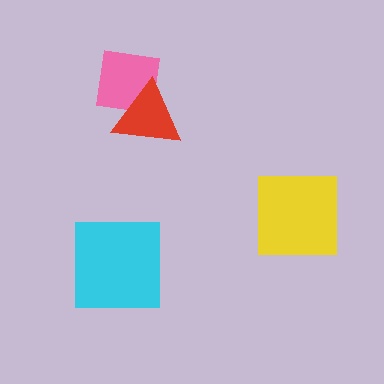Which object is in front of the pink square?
The red triangle is in front of the pink square.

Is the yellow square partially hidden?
No, no other shape covers it.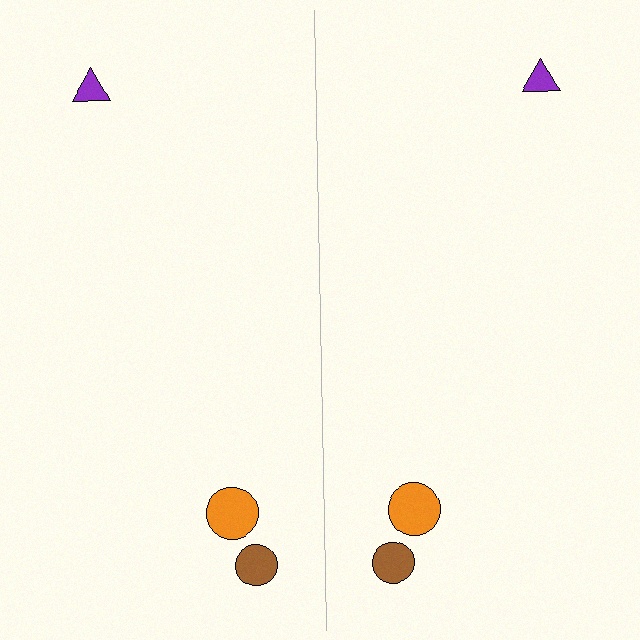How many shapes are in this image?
There are 6 shapes in this image.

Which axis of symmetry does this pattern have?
The pattern has a vertical axis of symmetry running through the center of the image.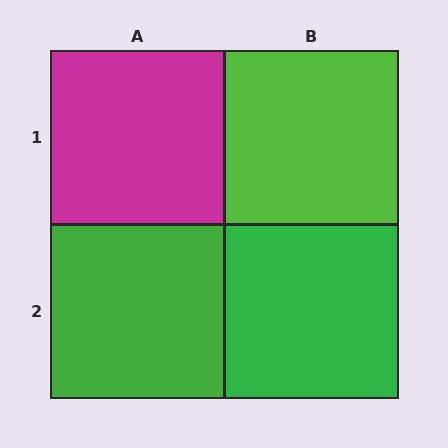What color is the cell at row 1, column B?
Lime.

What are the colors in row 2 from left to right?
Green, green.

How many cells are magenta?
1 cell is magenta.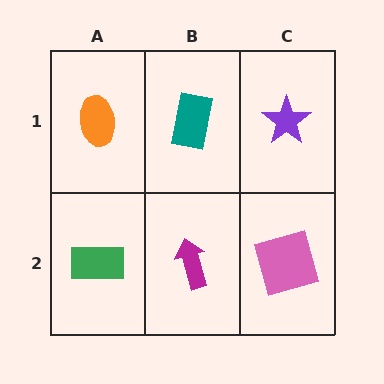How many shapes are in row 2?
3 shapes.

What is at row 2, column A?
A green rectangle.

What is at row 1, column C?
A purple star.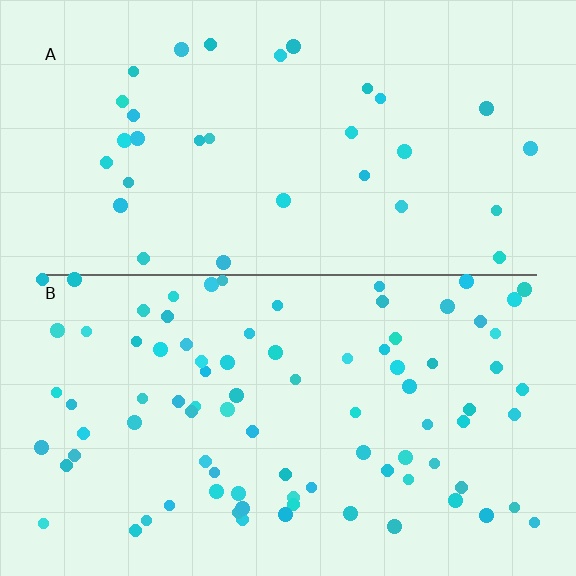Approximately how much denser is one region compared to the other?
Approximately 2.7× — region B over region A.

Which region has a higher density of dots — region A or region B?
B (the bottom).